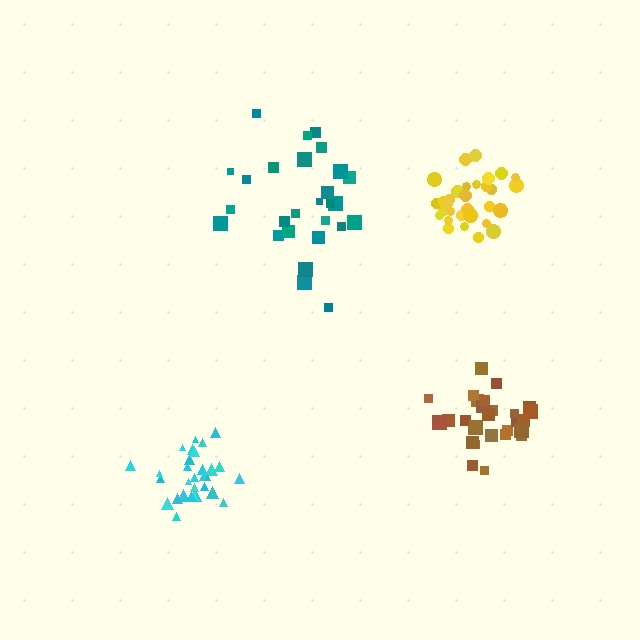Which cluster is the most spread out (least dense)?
Teal.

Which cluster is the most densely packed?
Cyan.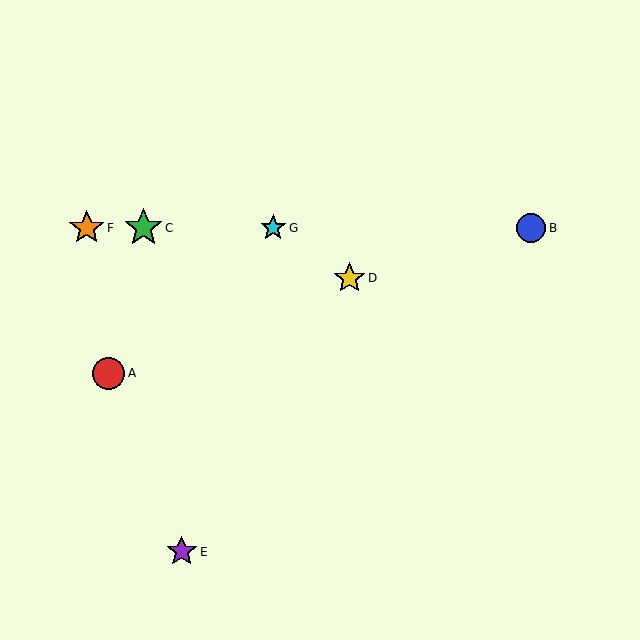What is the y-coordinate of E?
Object E is at y≈552.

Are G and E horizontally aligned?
No, G is at y≈228 and E is at y≈552.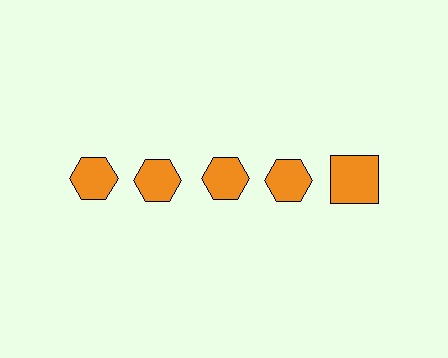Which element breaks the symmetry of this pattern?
The orange square in the top row, rightmost column breaks the symmetry. All other shapes are orange hexagons.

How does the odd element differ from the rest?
It has a different shape: square instead of hexagon.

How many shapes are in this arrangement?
There are 5 shapes arranged in a grid pattern.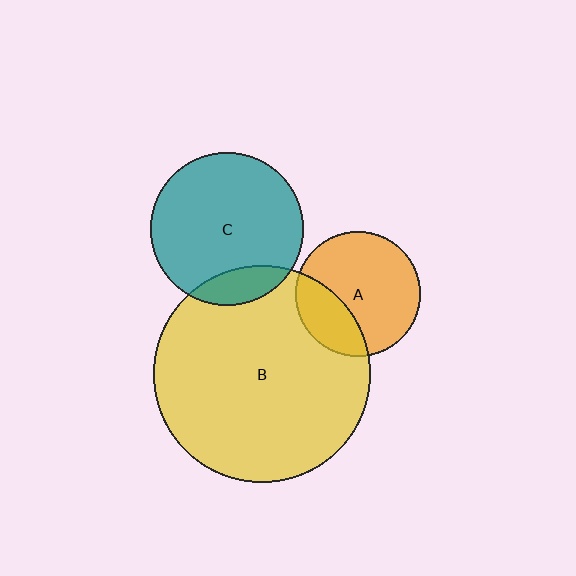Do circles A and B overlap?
Yes.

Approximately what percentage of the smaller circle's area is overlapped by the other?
Approximately 30%.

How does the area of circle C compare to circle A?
Approximately 1.5 times.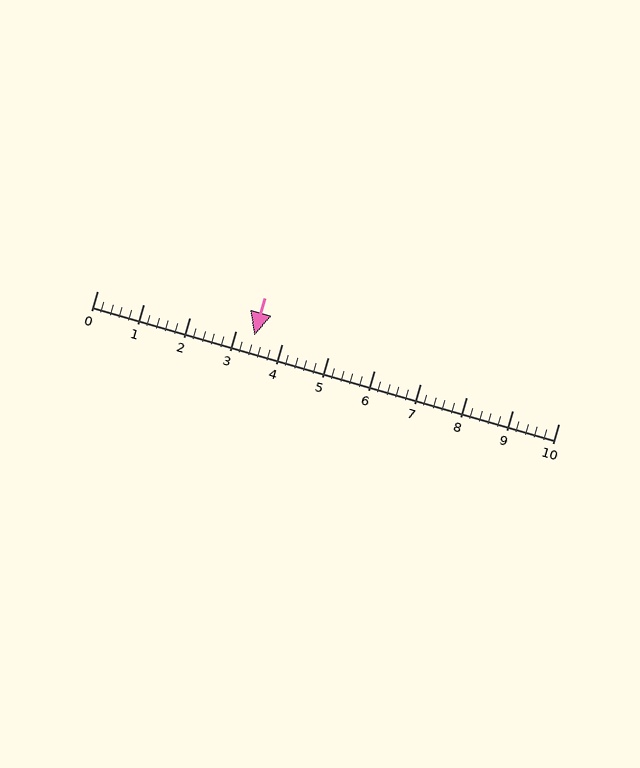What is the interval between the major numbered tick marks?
The major tick marks are spaced 1 units apart.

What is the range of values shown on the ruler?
The ruler shows values from 0 to 10.